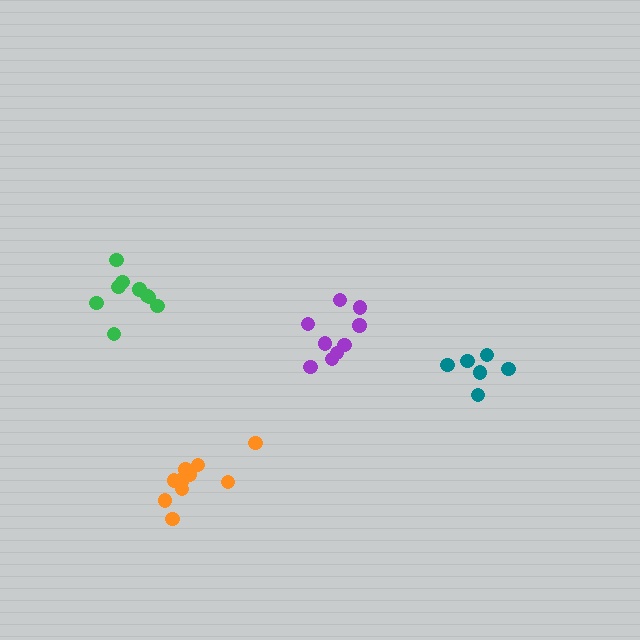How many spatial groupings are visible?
There are 4 spatial groupings.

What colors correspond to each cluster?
The clusters are colored: orange, green, teal, purple.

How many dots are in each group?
Group 1: 10 dots, Group 2: 10 dots, Group 3: 6 dots, Group 4: 9 dots (35 total).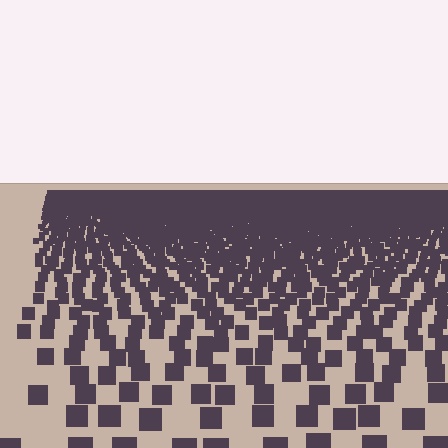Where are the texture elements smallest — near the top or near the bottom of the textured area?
Near the top.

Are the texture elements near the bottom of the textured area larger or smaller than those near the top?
Larger. Near the bottom, elements are closer to the viewer and appear at a bigger on-screen size.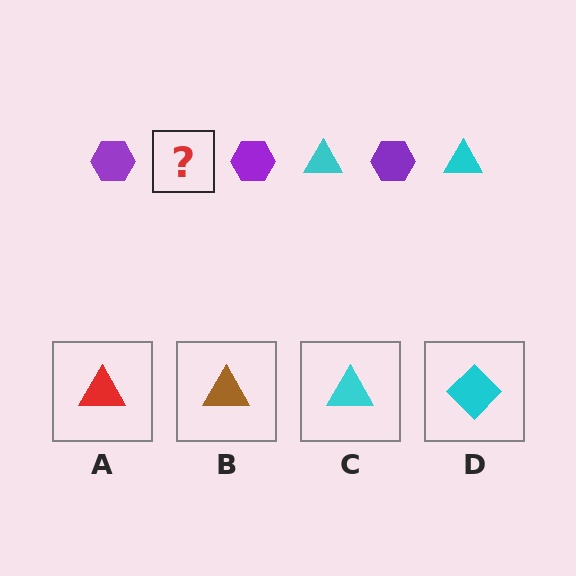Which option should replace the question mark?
Option C.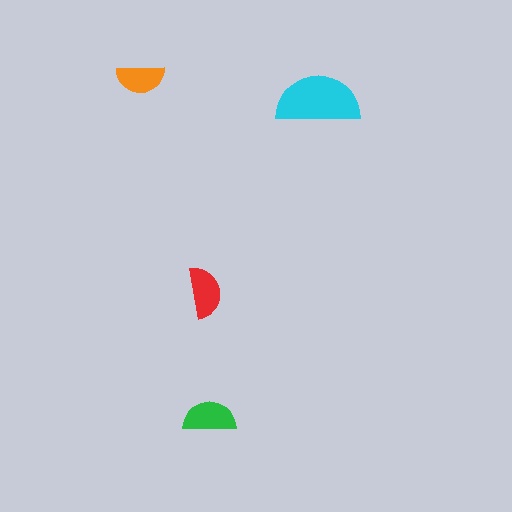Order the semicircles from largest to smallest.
the cyan one, the green one, the red one, the orange one.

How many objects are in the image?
There are 4 objects in the image.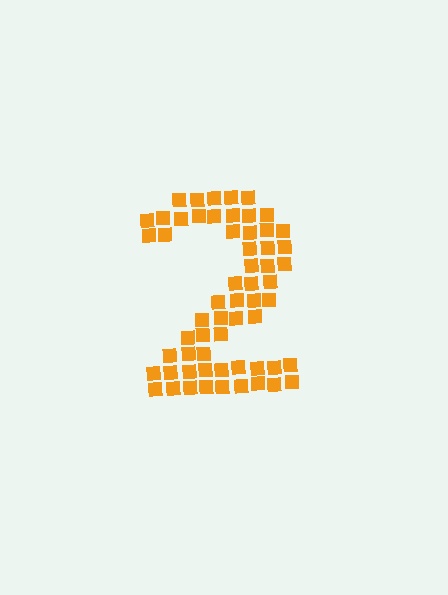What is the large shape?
The large shape is the digit 2.